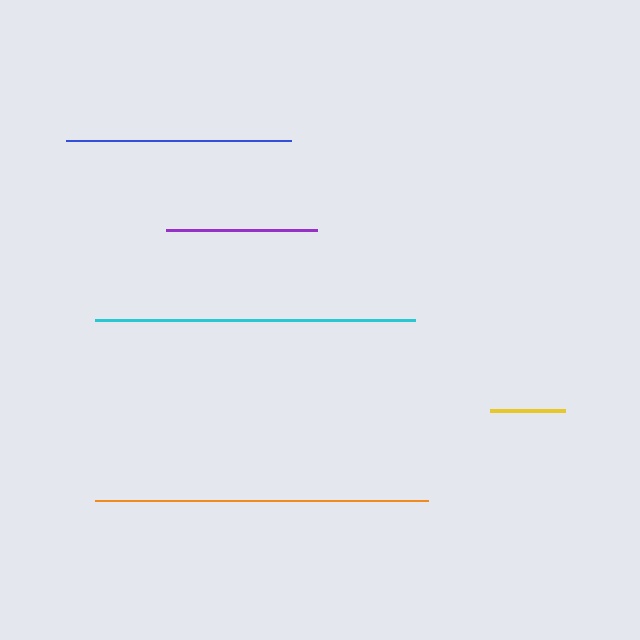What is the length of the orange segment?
The orange segment is approximately 333 pixels long.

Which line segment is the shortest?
The yellow line is the shortest at approximately 74 pixels.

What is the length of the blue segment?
The blue segment is approximately 225 pixels long.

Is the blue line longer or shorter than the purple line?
The blue line is longer than the purple line.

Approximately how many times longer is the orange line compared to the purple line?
The orange line is approximately 2.2 times the length of the purple line.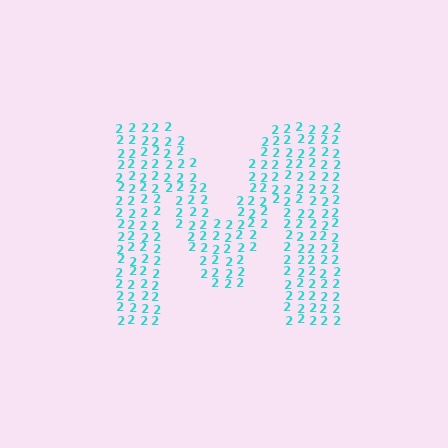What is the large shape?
The large shape is the letter M.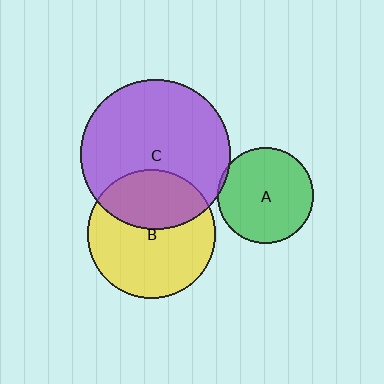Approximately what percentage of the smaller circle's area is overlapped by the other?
Approximately 35%.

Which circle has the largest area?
Circle C (purple).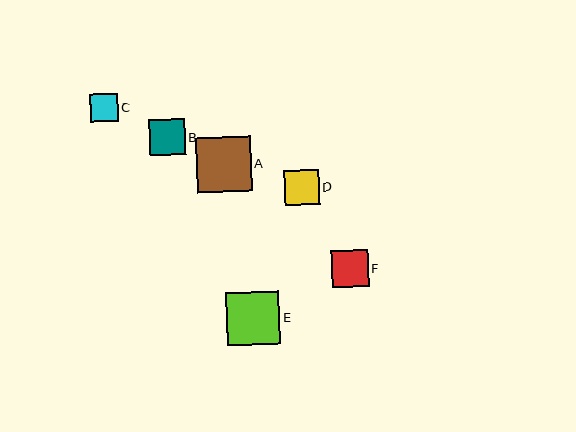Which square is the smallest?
Square C is the smallest with a size of approximately 27 pixels.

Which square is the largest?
Square A is the largest with a size of approximately 55 pixels.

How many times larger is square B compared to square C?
Square B is approximately 1.3 times the size of square C.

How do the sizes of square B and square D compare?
Square B and square D are approximately the same size.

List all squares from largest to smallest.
From largest to smallest: A, E, F, B, D, C.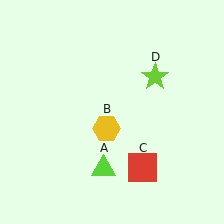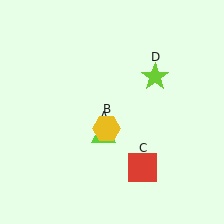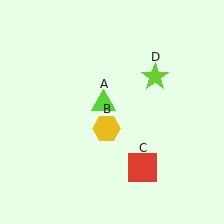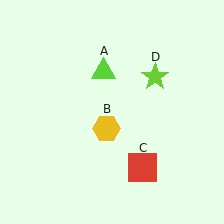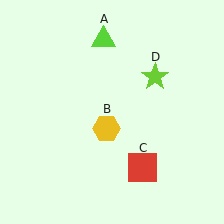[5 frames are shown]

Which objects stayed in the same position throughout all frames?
Yellow hexagon (object B) and red square (object C) and lime star (object D) remained stationary.